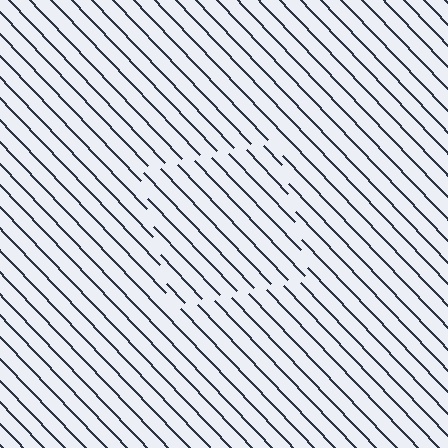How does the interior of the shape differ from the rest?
The interior of the shape contains the same grating, shifted by half a period — the contour is defined by the phase discontinuity where line-ends from the inner and outer gratings abut.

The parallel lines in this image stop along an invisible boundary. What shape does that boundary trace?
An illusory square. The interior of the shape contains the same grating, shifted by half a period — the contour is defined by the phase discontinuity where line-ends from the inner and outer gratings abut.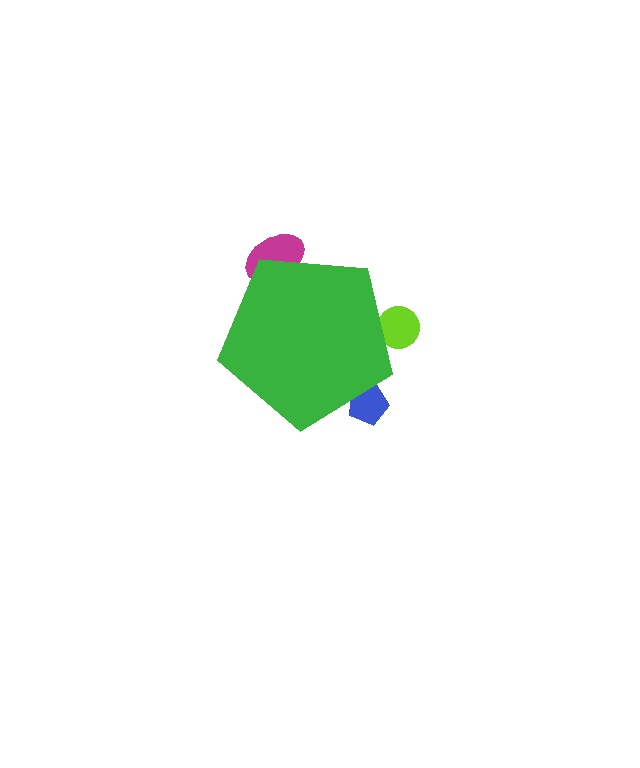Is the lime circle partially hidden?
Yes, the lime circle is partially hidden behind the green pentagon.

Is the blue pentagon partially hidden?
Yes, the blue pentagon is partially hidden behind the green pentagon.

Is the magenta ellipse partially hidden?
Yes, the magenta ellipse is partially hidden behind the green pentagon.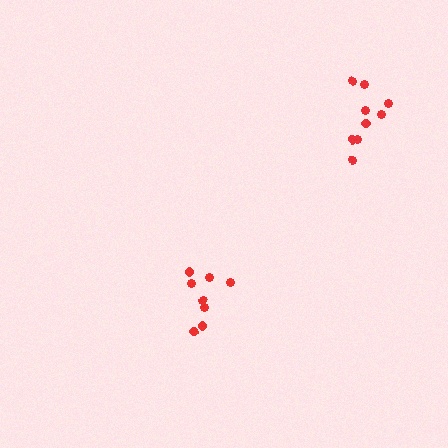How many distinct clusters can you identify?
There are 2 distinct clusters.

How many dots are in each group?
Group 1: 9 dots, Group 2: 8 dots (17 total).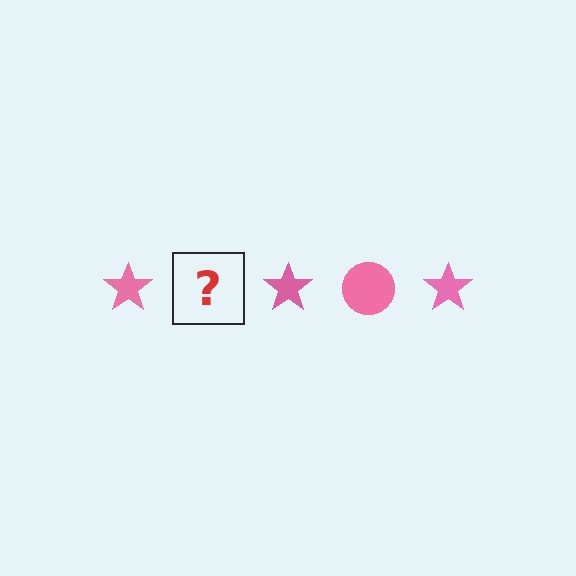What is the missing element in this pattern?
The missing element is a pink circle.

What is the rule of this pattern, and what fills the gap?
The rule is that the pattern cycles through star, circle shapes in pink. The gap should be filled with a pink circle.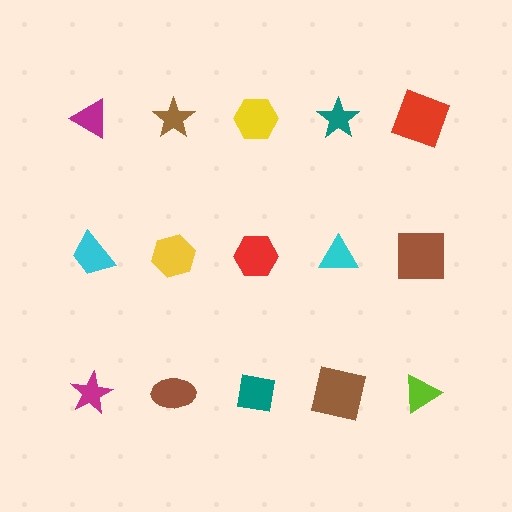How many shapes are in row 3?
5 shapes.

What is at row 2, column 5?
A brown square.